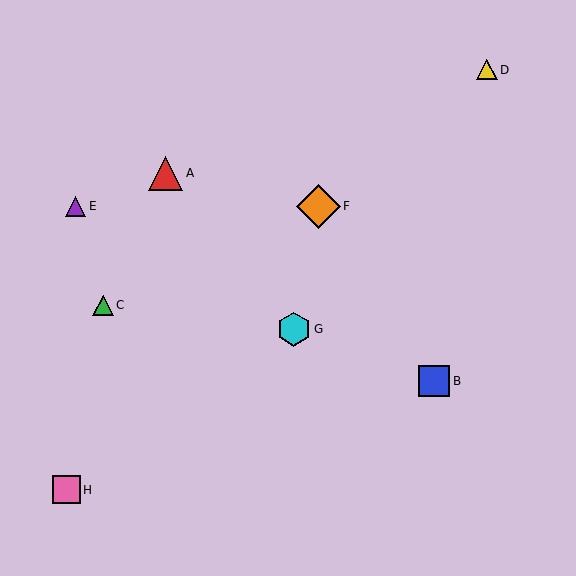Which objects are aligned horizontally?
Objects E, F are aligned horizontally.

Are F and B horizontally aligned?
No, F is at y≈206 and B is at y≈381.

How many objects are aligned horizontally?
2 objects (E, F) are aligned horizontally.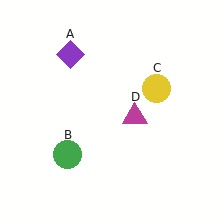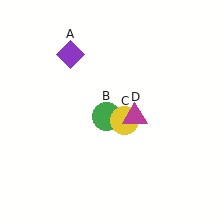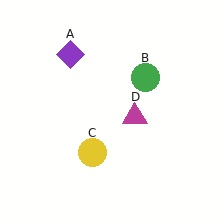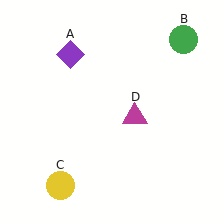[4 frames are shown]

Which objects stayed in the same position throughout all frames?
Purple diamond (object A) and magenta triangle (object D) remained stationary.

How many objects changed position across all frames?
2 objects changed position: green circle (object B), yellow circle (object C).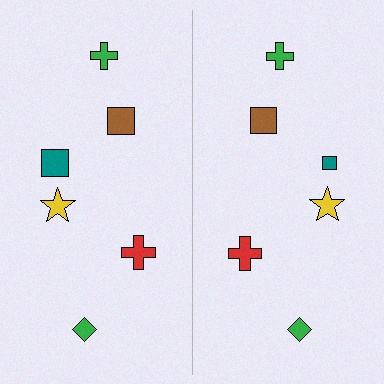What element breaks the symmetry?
The teal square on the right side has a different size than its mirror counterpart.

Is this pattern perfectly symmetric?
No, the pattern is not perfectly symmetric. The teal square on the right side has a different size than its mirror counterpart.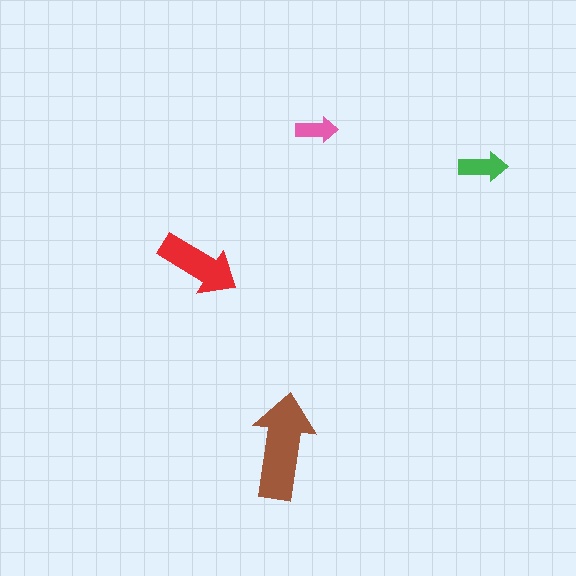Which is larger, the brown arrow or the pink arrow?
The brown one.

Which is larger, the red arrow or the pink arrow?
The red one.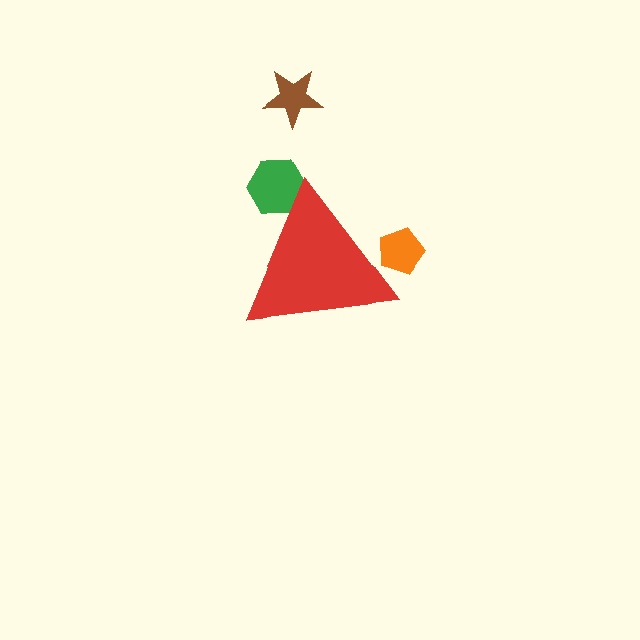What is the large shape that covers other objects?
A red triangle.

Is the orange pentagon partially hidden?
Yes, the orange pentagon is partially hidden behind the red triangle.